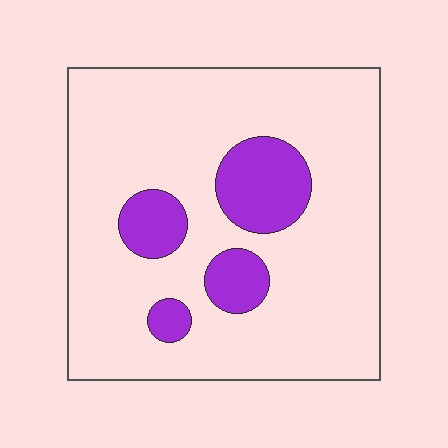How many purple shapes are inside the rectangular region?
4.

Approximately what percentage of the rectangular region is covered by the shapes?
Approximately 15%.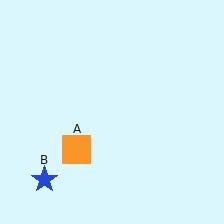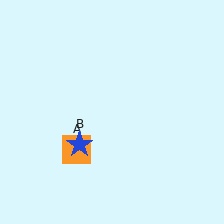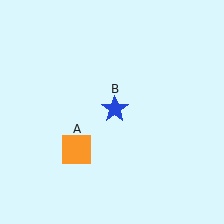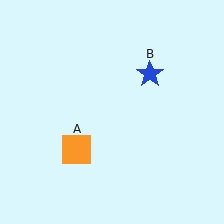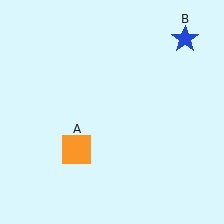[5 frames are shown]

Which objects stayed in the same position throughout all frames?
Orange square (object A) remained stationary.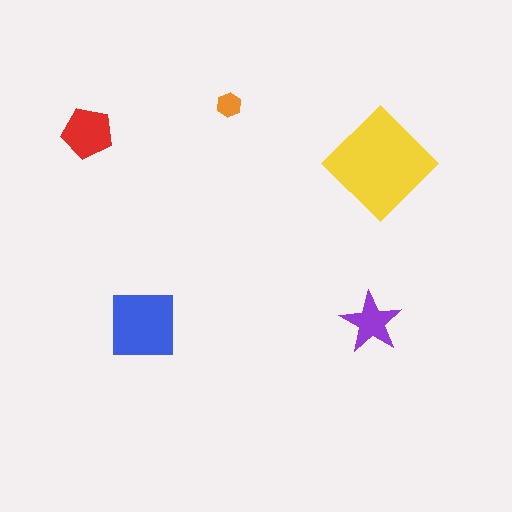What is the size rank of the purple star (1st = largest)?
4th.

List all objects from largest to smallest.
The yellow diamond, the blue square, the red pentagon, the purple star, the orange hexagon.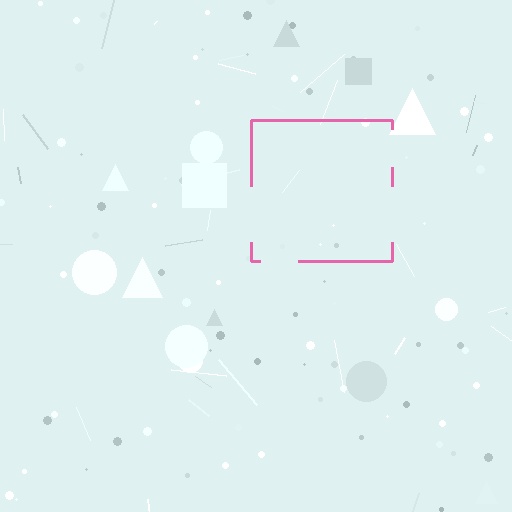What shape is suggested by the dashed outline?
The dashed outline suggests a square.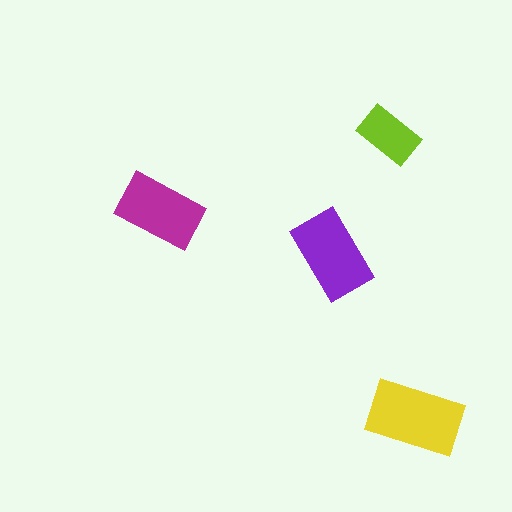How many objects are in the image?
There are 4 objects in the image.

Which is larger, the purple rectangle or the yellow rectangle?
The yellow one.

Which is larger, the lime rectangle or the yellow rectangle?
The yellow one.